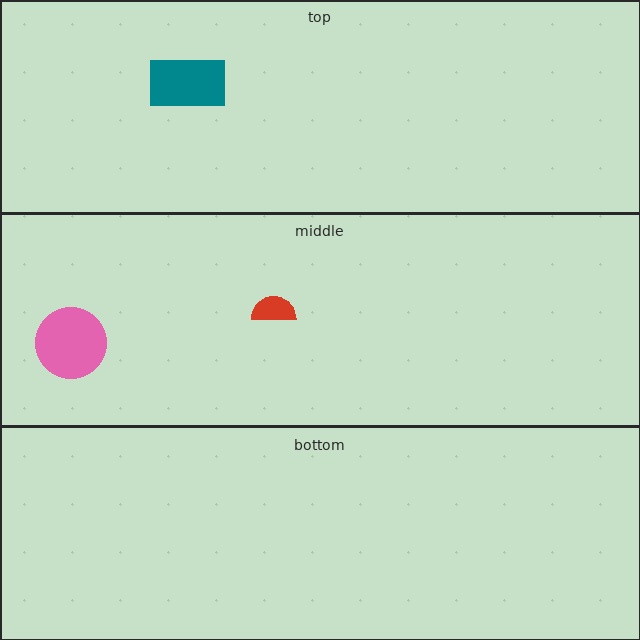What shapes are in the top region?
The teal rectangle.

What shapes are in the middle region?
The pink circle, the red semicircle.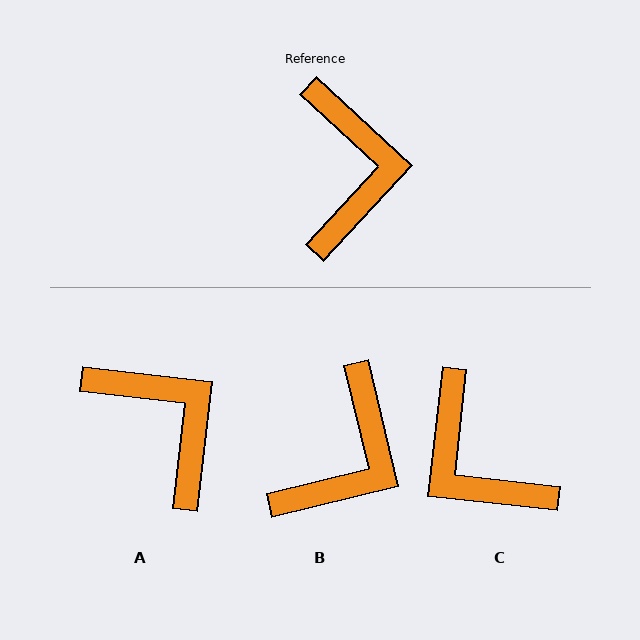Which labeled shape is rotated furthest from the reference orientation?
C, about 143 degrees away.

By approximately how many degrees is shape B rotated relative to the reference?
Approximately 33 degrees clockwise.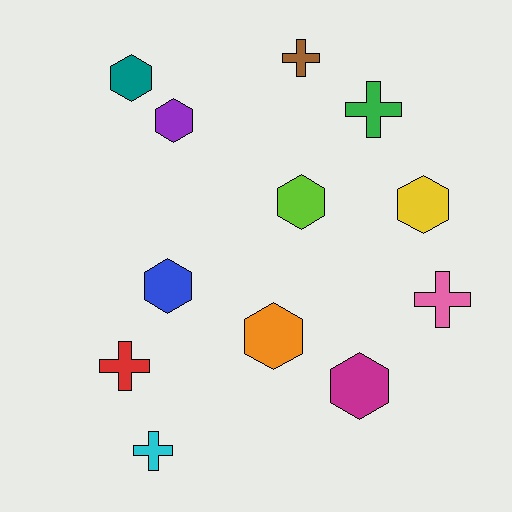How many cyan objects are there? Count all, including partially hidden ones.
There is 1 cyan object.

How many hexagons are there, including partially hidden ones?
There are 7 hexagons.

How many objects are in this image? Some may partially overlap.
There are 12 objects.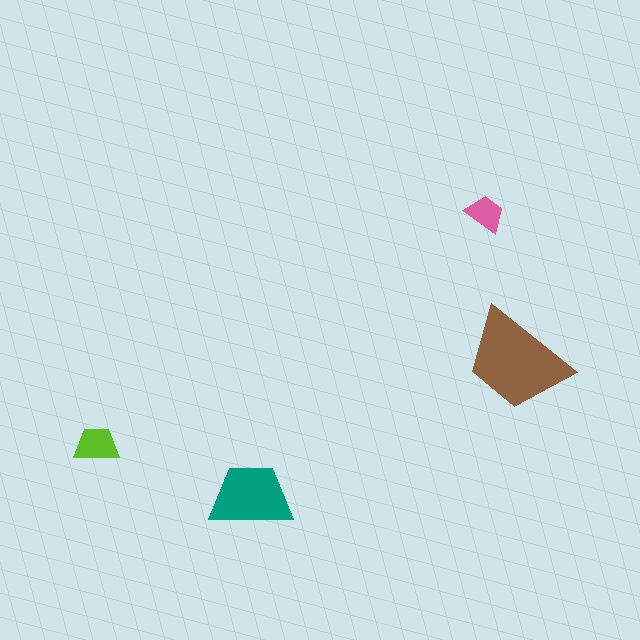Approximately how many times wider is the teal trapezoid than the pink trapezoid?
About 2 times wider.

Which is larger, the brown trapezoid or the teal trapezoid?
The brown one.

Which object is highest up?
The pink trapezoid is topmost.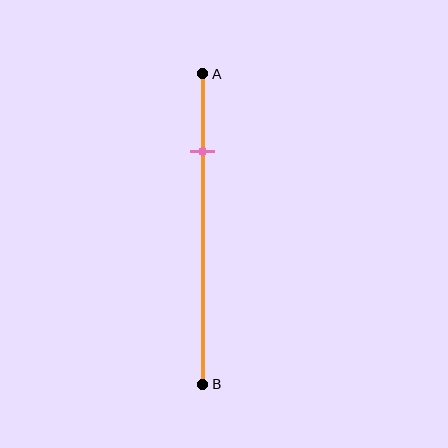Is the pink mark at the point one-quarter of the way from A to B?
Yes, the mark is approximately at the one-quarter point.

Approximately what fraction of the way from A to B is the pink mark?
The pink mark is approximately 25% of the way from A to B.